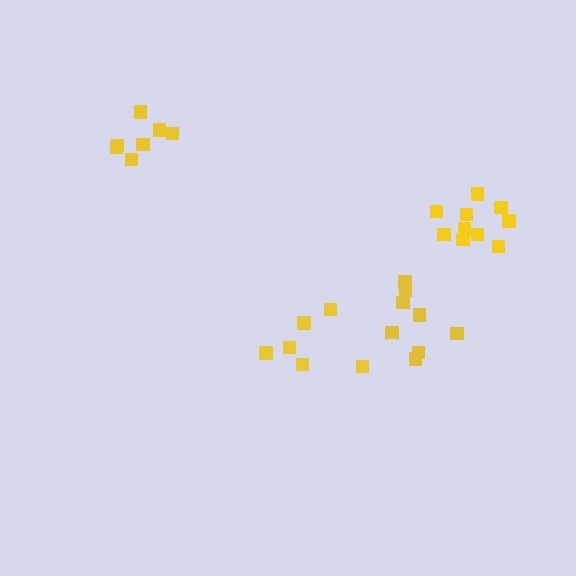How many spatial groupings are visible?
There are 4 spatial groupings.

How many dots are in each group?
Group 1: 6 dots, Group 2: 10 dots, Group 3: 7 dots, Group 4: 8 dots (31 total).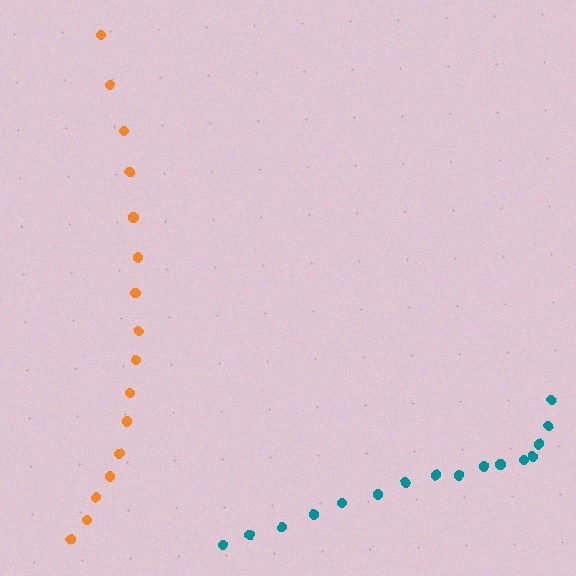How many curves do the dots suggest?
There are 2 distinct paths.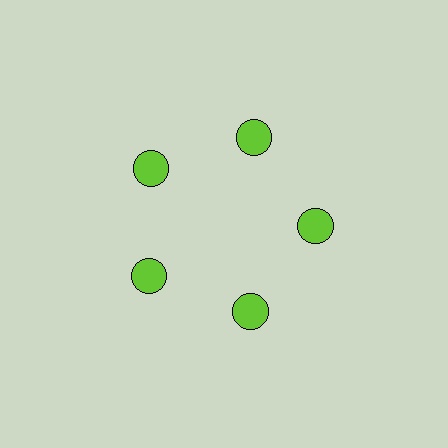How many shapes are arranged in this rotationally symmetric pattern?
There are 5 shapes, arranged in 5 groups of 1.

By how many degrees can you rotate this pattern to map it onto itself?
The pattern maps onto itself every 72 degrees of rotation.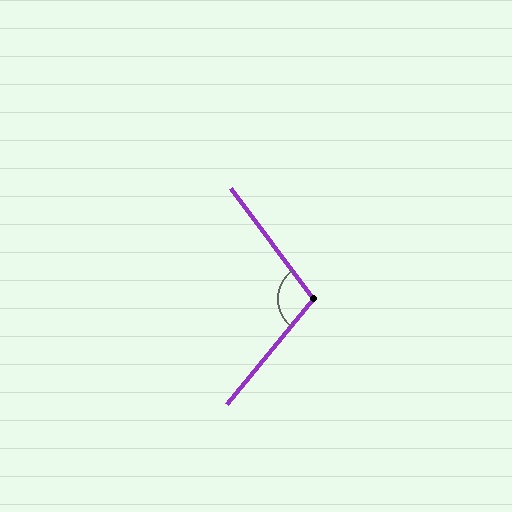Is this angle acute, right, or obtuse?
It is obtuse.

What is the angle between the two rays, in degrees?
Approximately 104 degrees.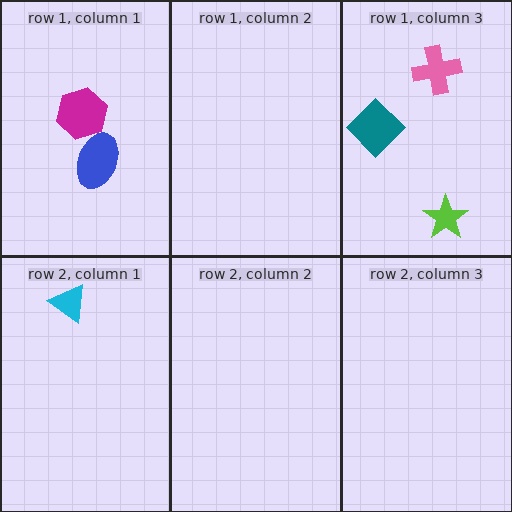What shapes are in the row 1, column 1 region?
The blue ellipse, the magenta hexagon.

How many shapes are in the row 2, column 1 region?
1.